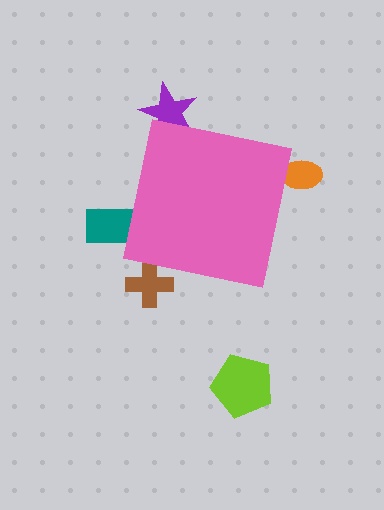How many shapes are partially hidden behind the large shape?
4 shapes are partially hidden.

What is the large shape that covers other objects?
A pink square.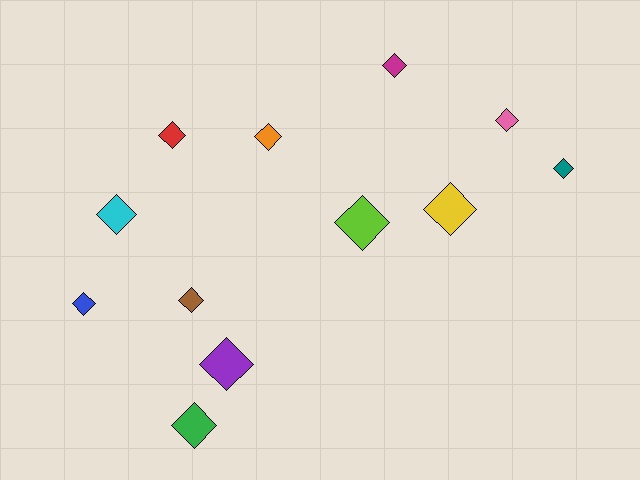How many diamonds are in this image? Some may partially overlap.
There are 12 diamonds.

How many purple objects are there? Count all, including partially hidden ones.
There is 1 purple object.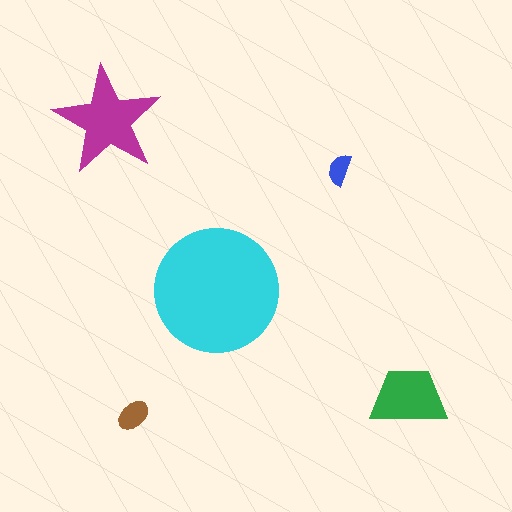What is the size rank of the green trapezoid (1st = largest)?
3rd.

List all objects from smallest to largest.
The blue semicircle, the brown ellipse, the green trapezoid, the magenta star, the cyan circle.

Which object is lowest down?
The brown ellipse is bottommost.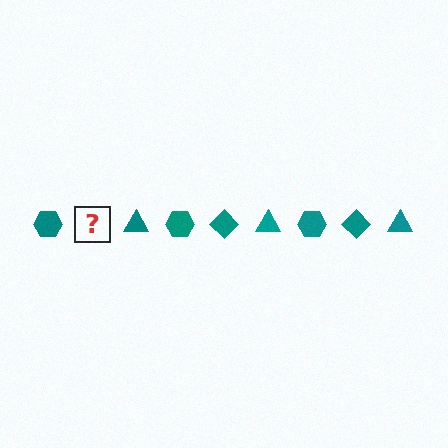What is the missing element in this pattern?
The missing element is a teal diamond.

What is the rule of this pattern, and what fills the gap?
The rule is that the pattern cycles through hexagon, diamond, triangle shapes in teal. The gap should be filled with a teal diamond.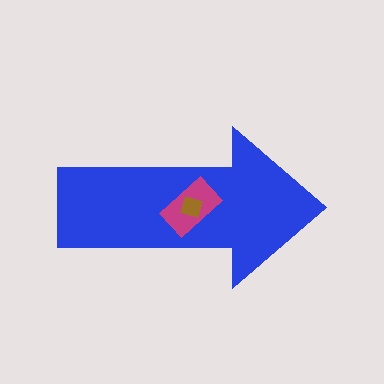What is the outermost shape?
The blue arrow.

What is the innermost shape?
The brown diamond.